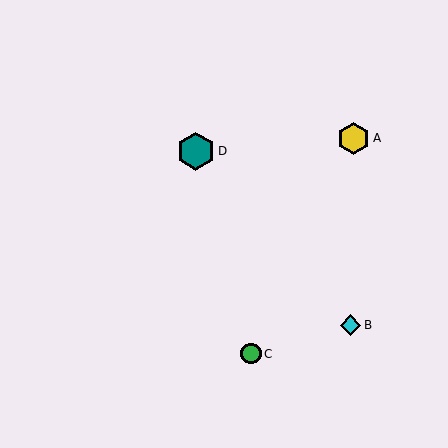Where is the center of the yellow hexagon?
The center of the yellow hexagon is at (354, 138).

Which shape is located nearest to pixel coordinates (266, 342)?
The green circle (labeled C) at (251, 354) is nearest to that location.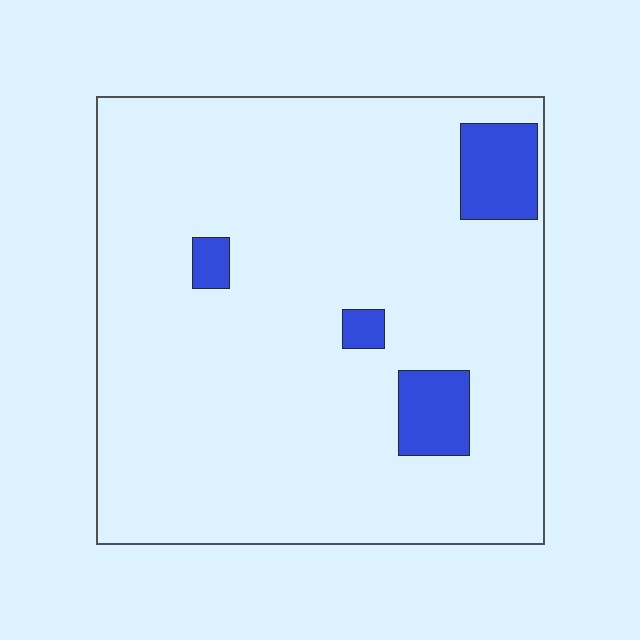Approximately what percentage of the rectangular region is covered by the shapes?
Approximately 10%.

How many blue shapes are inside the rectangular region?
4.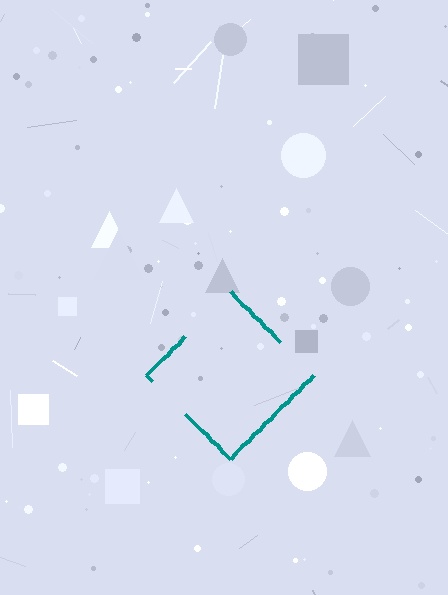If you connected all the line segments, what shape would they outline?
They would outline a diamond.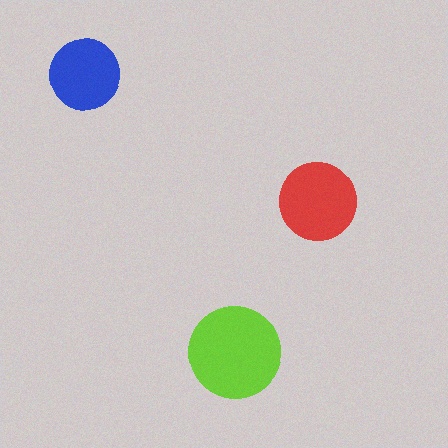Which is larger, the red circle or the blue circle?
The red one.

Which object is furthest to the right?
The red circle is rightmost.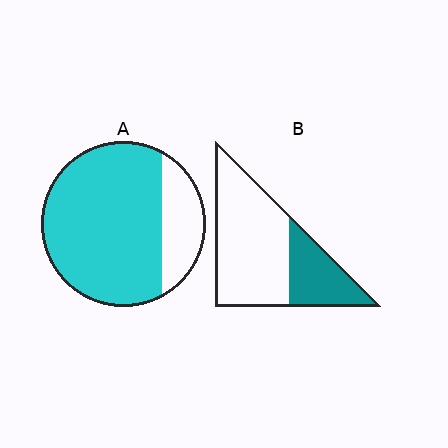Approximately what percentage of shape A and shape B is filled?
A is approximately 80% and B is approximately 30%.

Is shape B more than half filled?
No.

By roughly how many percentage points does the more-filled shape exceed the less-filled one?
By roughly 50 percentage points (A over B).